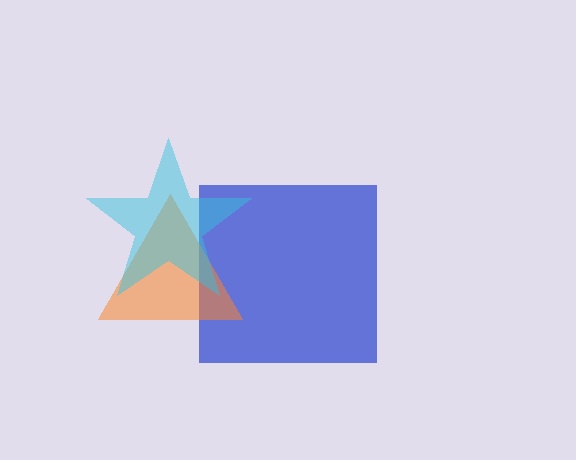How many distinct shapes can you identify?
There are 3 distinct shapes: a blue square, an orange triangle, a cyan star.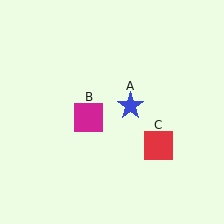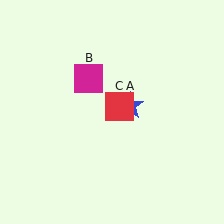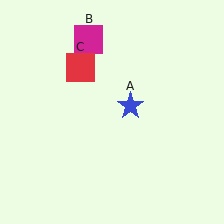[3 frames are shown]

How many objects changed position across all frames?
2 objects changed position: magenta square (object B), red square (object C).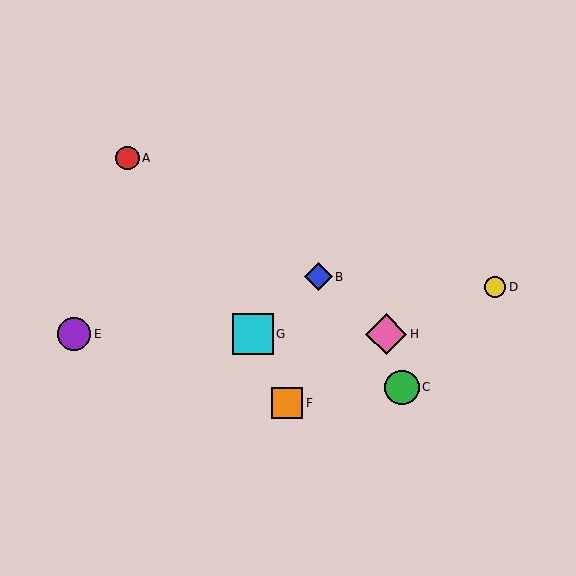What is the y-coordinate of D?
Object D is at y≈287.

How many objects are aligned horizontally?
3 objects (E, G, H) are aligned horizontally.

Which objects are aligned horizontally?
Objects E, G, H are aligned horizontally.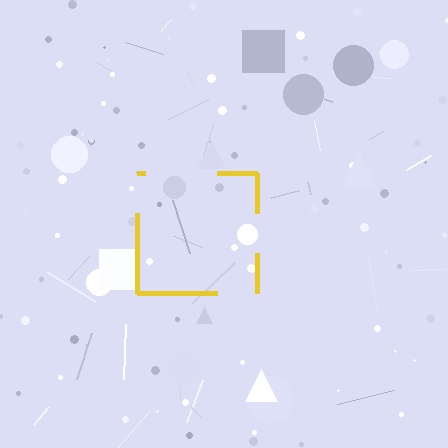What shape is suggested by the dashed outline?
The dashed outline suggests a square.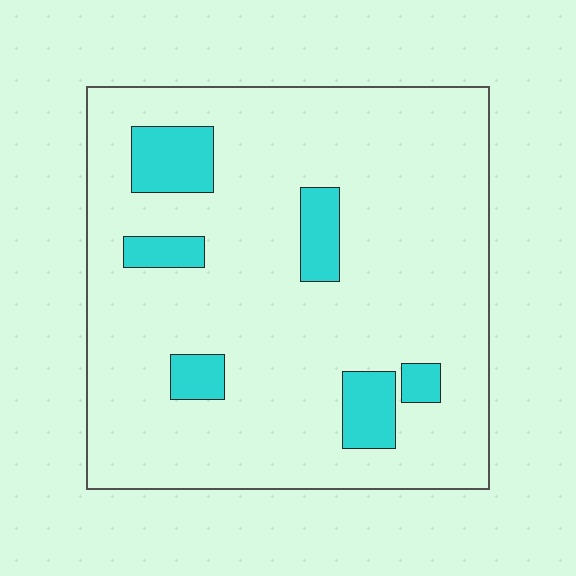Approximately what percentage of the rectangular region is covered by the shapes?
Approximately 10%.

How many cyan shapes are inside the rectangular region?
6.